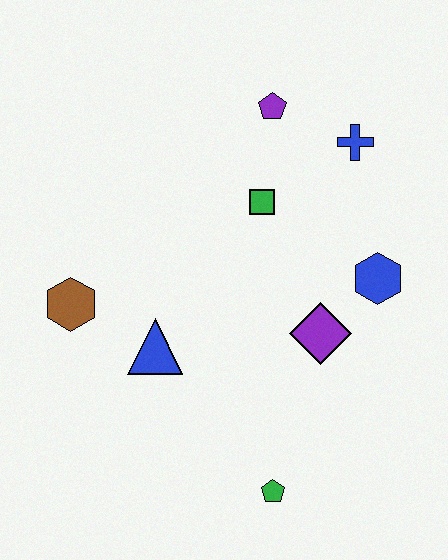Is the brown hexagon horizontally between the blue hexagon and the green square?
No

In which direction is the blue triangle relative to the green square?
The blue triangle is below the green square.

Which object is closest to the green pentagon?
The purple diamond is closest to the green pentagon.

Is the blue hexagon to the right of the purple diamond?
Yes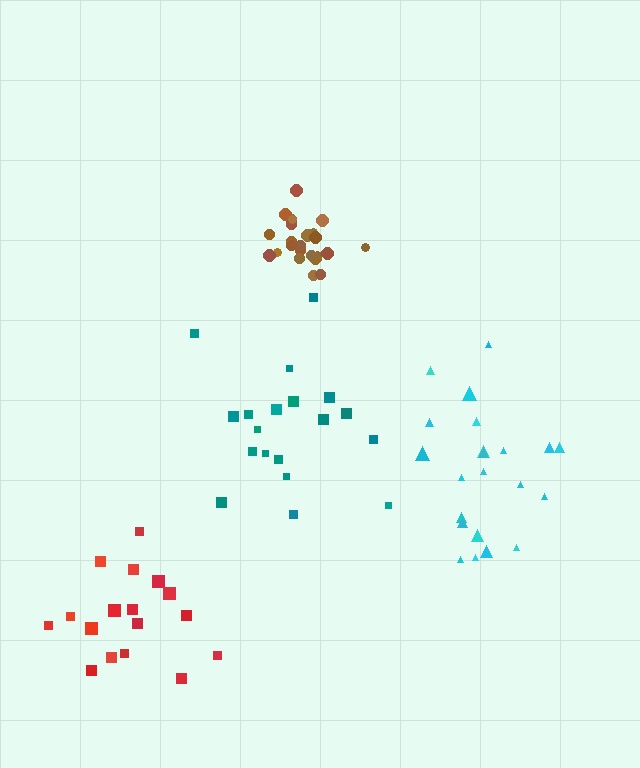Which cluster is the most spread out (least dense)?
Teal.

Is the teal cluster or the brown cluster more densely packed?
Brown.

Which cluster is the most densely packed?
Brown.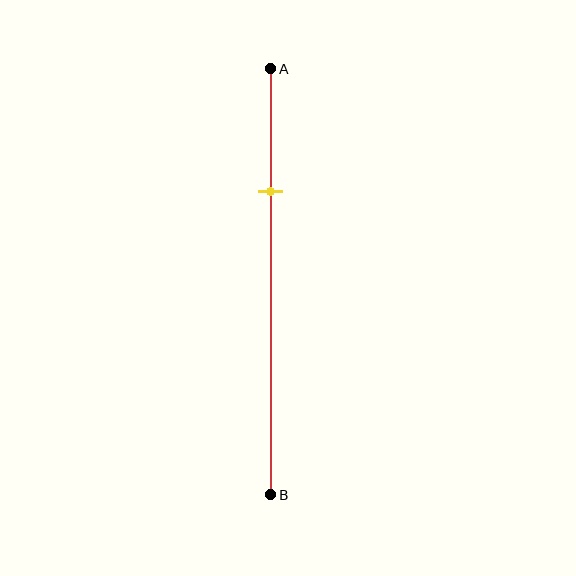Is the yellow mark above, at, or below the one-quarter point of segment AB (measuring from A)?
The yellow mark is below the one-quarter point of segment AB.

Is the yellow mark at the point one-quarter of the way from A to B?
No, the mark is at about 30% from A, not at the 25% one-quarter point.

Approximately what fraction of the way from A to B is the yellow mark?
The yellow mark is approximately 30% of the way from A to B.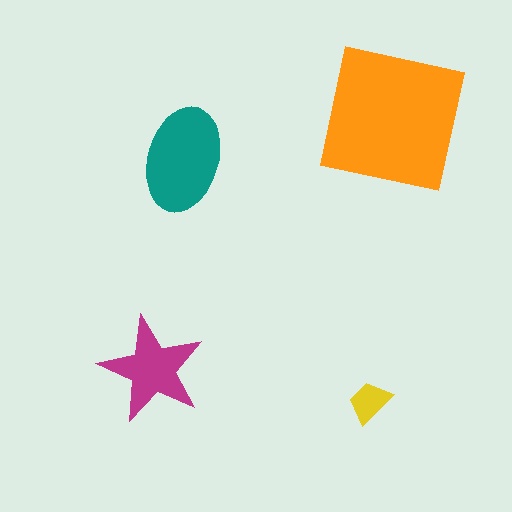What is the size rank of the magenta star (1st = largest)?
3rd.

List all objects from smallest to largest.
The yellow trapezoid, the magenta star, the teal ellipse, the orange square.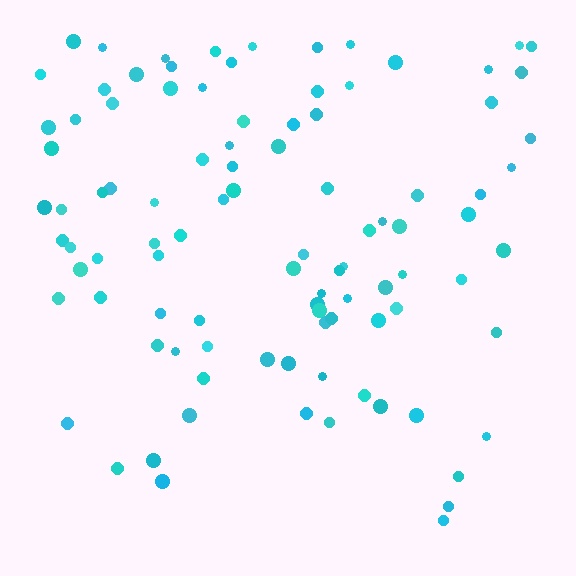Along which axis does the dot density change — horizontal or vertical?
Vertical.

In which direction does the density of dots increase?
From bottom to top, with the top side densest.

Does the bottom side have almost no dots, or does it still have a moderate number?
Still a moderate number, just noticeably fewer than the top.